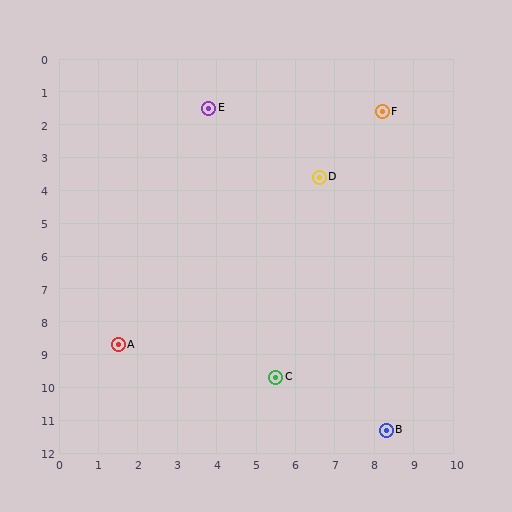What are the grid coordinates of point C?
Point C is at approximately (5.5, 9.7).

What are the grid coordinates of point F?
Point F is at approximately (8.2, 1.6).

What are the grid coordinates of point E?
Point E is at approximately (3.8, 1.5).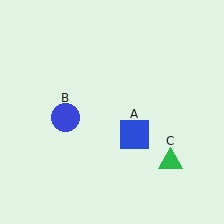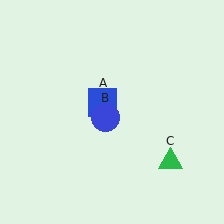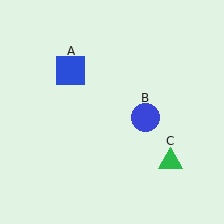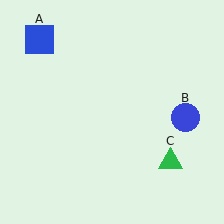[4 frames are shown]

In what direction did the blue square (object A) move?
The blue square (object A) moved up and to the left.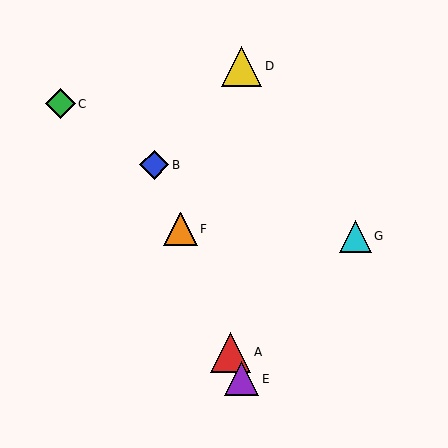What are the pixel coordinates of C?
Object C is at (60, 104).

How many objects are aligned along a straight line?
4 objects (A, B, E, F) are aligned along a straight line.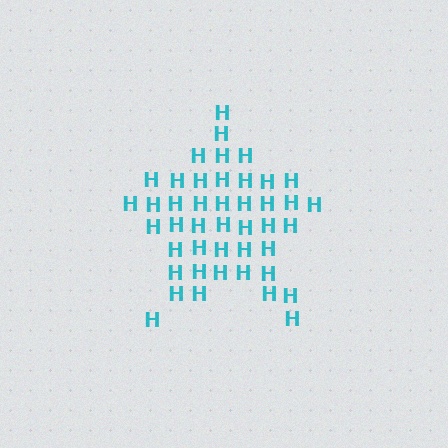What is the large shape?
The large shape is a star.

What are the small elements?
The small elements are letter H's.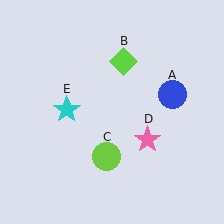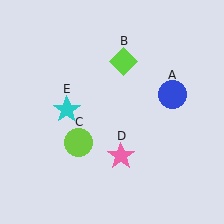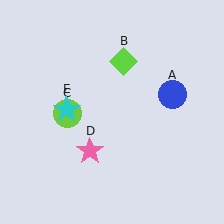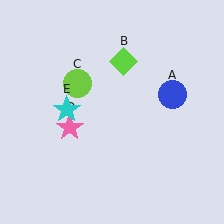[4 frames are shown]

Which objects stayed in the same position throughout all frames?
Blue circle (object A) and lime diamond (object B) and cyan star (object E) remained stationary.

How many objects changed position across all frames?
2 objects changed position: lime circle (object C), pink star (object D).